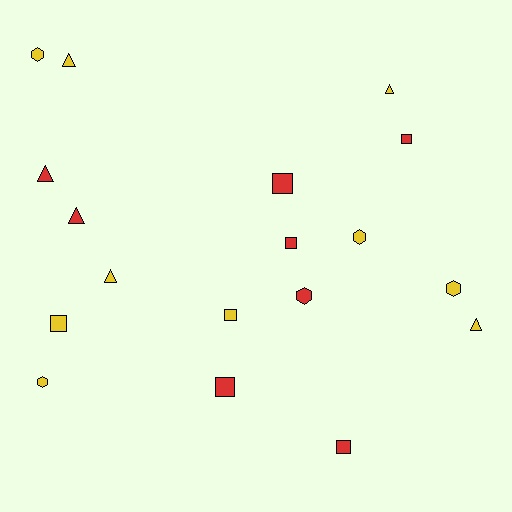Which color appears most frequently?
Yellow, with 10 objects.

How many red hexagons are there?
There is 1 red hexagon.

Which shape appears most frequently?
Square, with 7 objects.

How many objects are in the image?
There are 18 objects.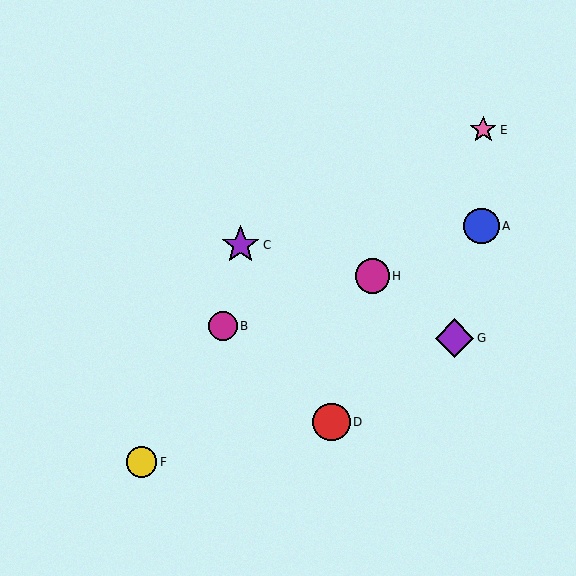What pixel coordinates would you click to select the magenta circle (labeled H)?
Click at (372, 276) to select the magenta circle H.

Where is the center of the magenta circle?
The center of the magenta circle is at (223, 326).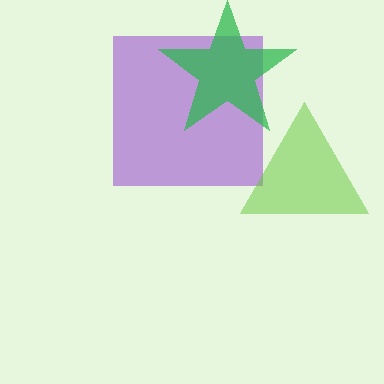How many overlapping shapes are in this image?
There are 3 overlapping shapes in the image.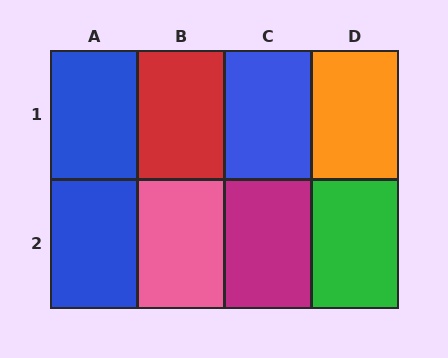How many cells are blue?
3 cells are blue.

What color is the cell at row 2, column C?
Magenta.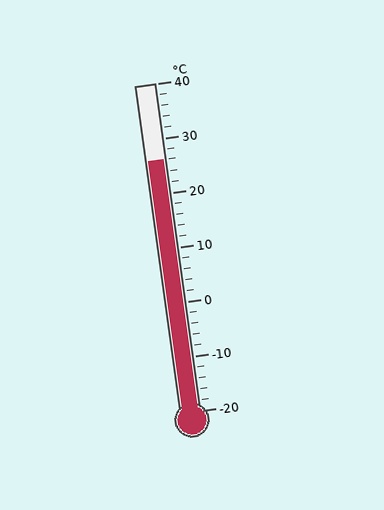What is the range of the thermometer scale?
The thermometer scale ranges from -20°C to 40°C.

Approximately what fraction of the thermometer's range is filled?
The thermometer is filled to approximately 75% of its range.